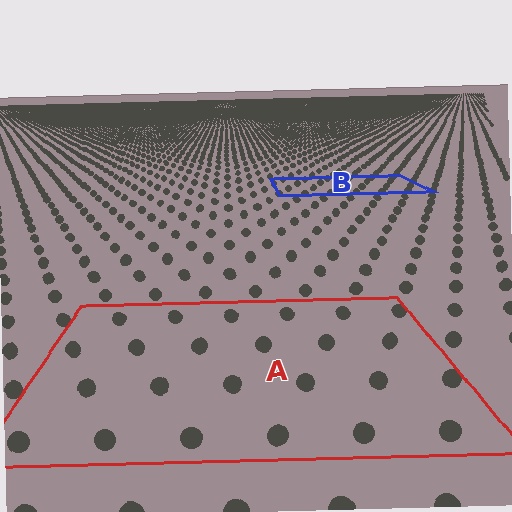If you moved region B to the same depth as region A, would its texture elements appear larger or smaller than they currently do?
They would appear larger. At a closer depth, the same texture elements are projected at a bigger on-screen size.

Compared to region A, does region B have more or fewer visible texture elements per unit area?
Region B has more texture elements per unit area — they are packed more densely because it is farther away.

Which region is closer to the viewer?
Region A is closer. The texture elements there are larger and more spread out.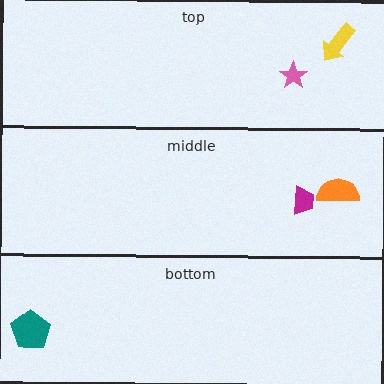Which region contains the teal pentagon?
The bottom region.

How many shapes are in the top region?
2.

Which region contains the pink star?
The top region.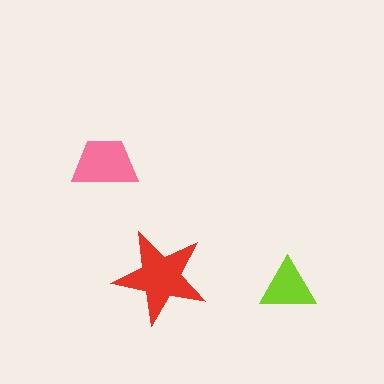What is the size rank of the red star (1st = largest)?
1st.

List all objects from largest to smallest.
The red star, the pink trapezoid, the lime triangle.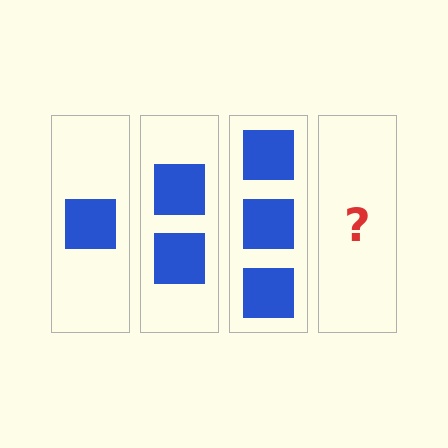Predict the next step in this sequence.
The next step is 4 squares.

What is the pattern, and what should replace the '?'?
The pattern is that each step adds one more square. The '?' should be 4 squares.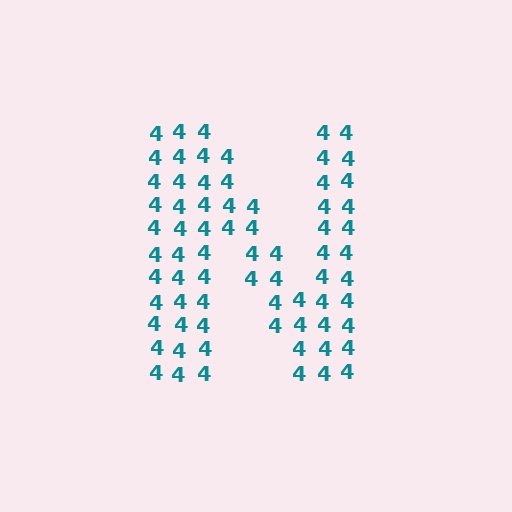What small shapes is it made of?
It is made of small digit 4's.